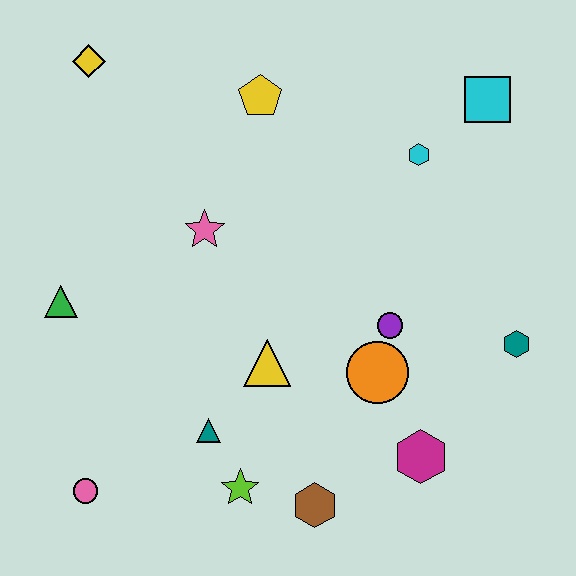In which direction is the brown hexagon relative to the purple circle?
The brown hexagon is below the purple circle.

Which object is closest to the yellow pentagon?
The pink star is closest to the yellow pentagon.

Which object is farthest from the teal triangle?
The cyan square is farthest from the teal triangle.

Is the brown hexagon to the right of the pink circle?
Yes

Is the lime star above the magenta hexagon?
No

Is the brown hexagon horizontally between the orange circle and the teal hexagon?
No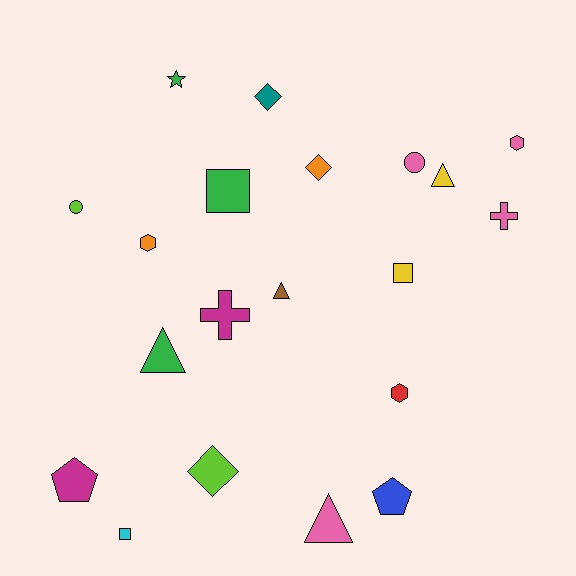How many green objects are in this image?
There are 3 green objects.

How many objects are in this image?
There are 20 objects.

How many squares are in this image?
There are 3 squares.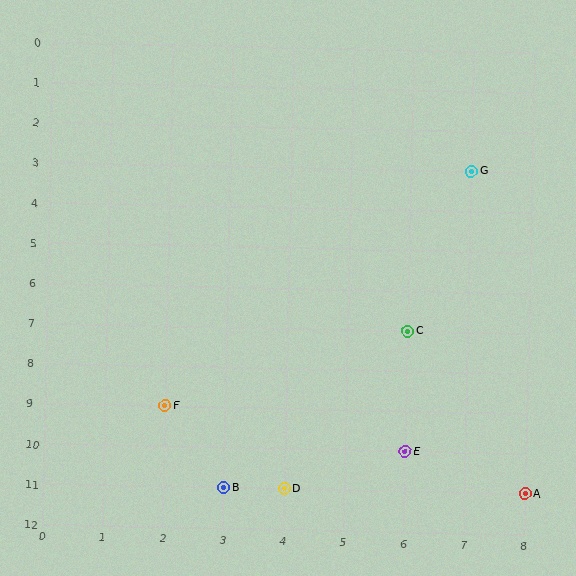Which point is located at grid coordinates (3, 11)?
Point B is at (3, 11).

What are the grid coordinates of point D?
Point D is at grid coordinates (4, 11).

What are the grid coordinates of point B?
Point B is at grid coordinates (3, 11).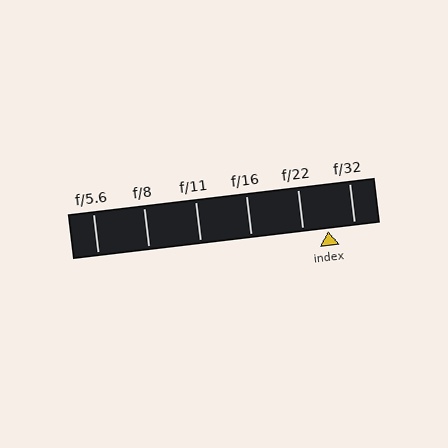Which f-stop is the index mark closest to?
The index mark is closest to f/22.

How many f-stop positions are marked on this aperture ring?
There are 6 f-stop positions marked.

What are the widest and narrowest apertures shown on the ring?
The widest aperture shown is f/5.6 and the narrowest is f/32.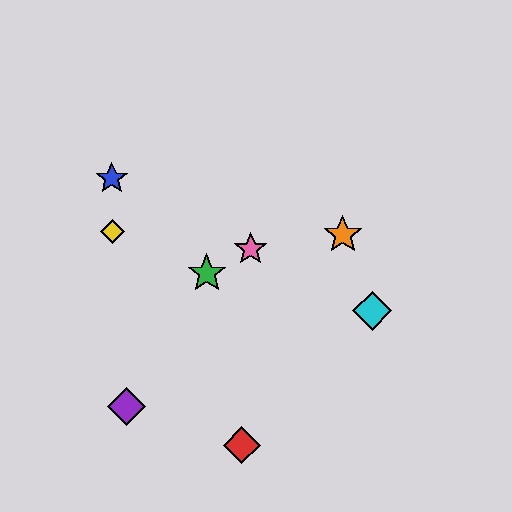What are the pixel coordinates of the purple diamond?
The purple diamond is at (127, 407).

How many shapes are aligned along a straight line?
3 shapes (the blue star, the cyan diamond, the pink star) are aligned along a straight line.